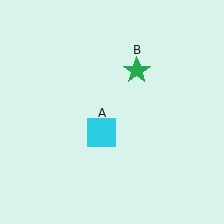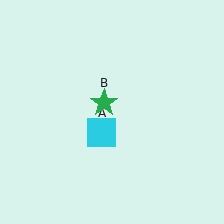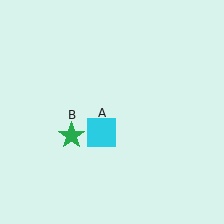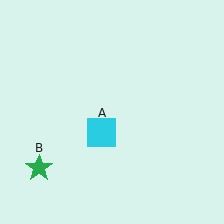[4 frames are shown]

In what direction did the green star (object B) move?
The green star (object B) moved down and to the left.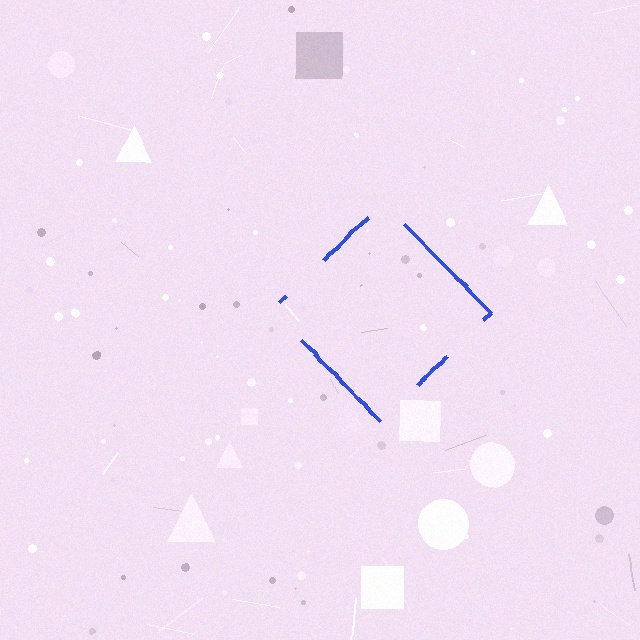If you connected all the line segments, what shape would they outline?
They would outline a diamond.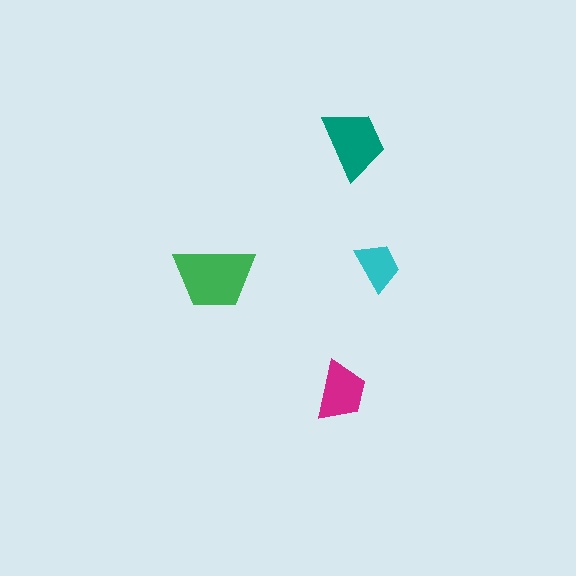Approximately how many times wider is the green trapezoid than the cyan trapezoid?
About 1.5 times wider.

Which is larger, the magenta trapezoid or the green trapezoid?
The green one.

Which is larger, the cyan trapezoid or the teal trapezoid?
The teal one.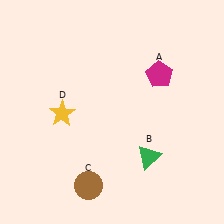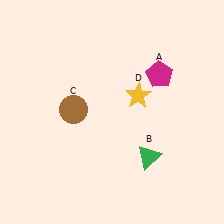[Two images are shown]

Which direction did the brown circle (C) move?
The brown circle (C) moved up.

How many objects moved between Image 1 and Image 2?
2 objects moved between the two images.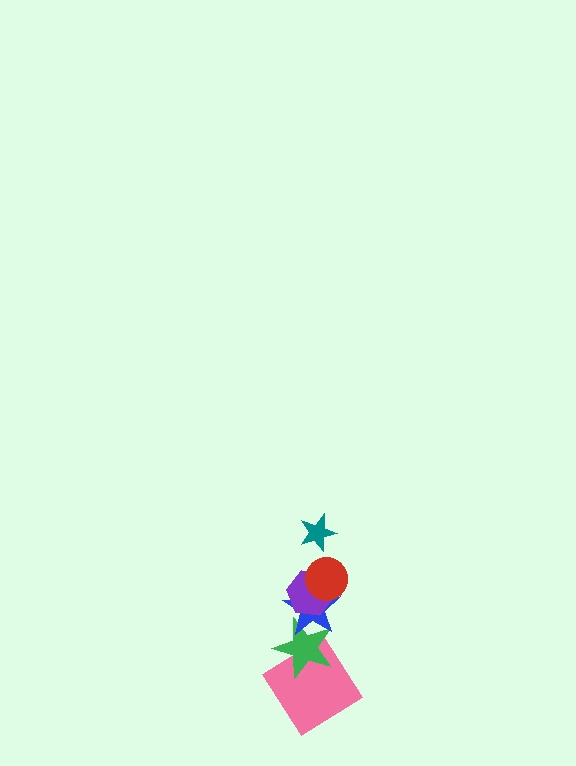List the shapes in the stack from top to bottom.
From top to bottom: the teal star, the red circle, the purple hexagon, the blue star, the green star, the pink diamond.